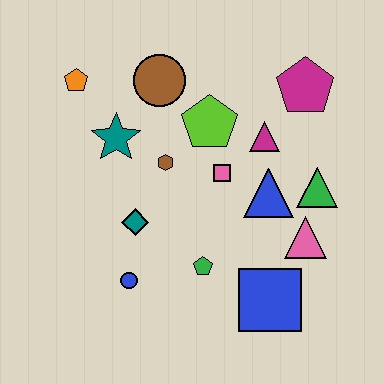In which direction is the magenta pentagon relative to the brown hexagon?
The magenta pentagon is to the right of the brown hexagon.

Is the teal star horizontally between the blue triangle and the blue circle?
No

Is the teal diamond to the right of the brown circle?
No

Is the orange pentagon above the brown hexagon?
Yes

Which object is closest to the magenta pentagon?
The magenta triangle is closest to the magenta pentagon.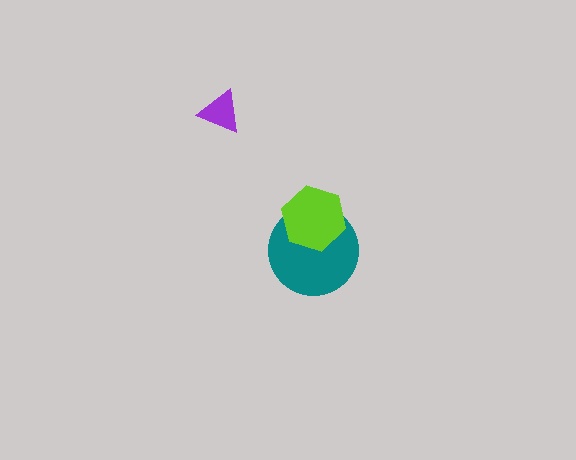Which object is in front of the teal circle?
The lime hexagon is in front of the teal circle.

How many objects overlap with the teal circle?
1 object overlaps with the teal circle.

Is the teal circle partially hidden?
Yes, it is partially covered by another shape.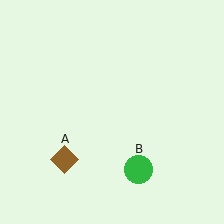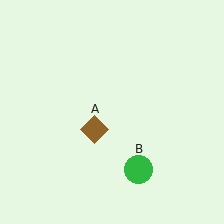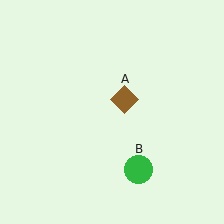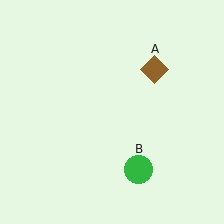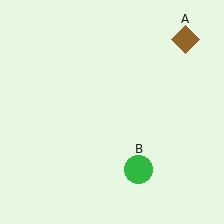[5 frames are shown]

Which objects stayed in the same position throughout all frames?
Green circle (object B) remained stationary.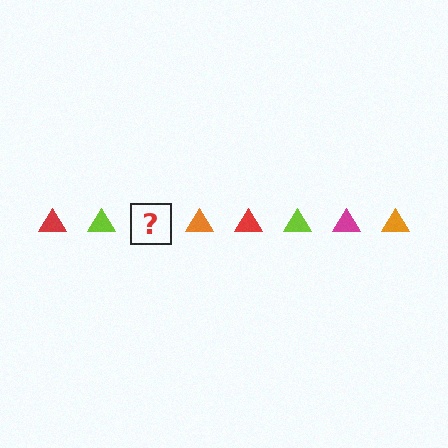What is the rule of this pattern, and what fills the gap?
The rule is that the pattern cycles through red, lime, magenta, orange triangles. The gap should be filled with a magenta triangle.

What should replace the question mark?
The question mark should be replaced with a magenta triangle.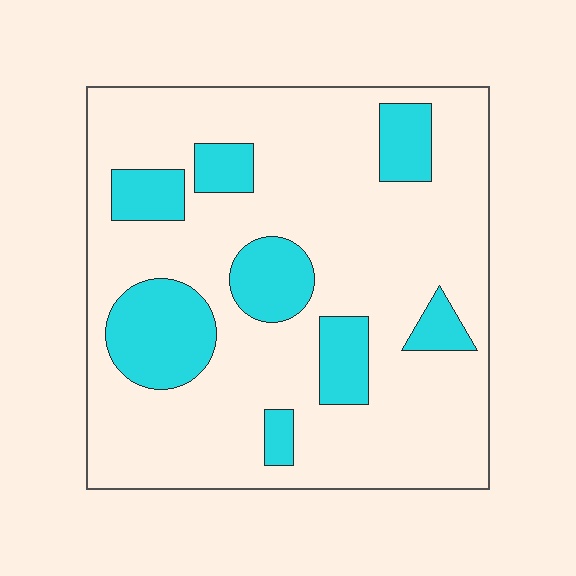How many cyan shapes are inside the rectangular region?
8.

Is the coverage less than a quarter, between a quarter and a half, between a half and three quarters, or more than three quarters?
Less than a quarter.